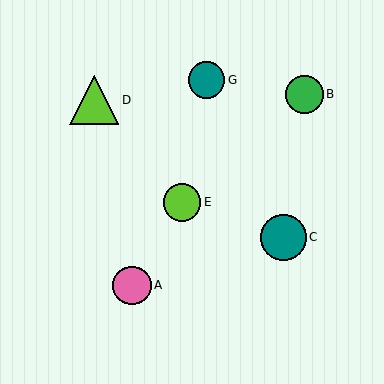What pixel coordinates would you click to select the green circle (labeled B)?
Click at (304, 94) to select the green circle B.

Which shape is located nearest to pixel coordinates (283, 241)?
The teal circle (labeled C) at (283, 237) is nearest to that location.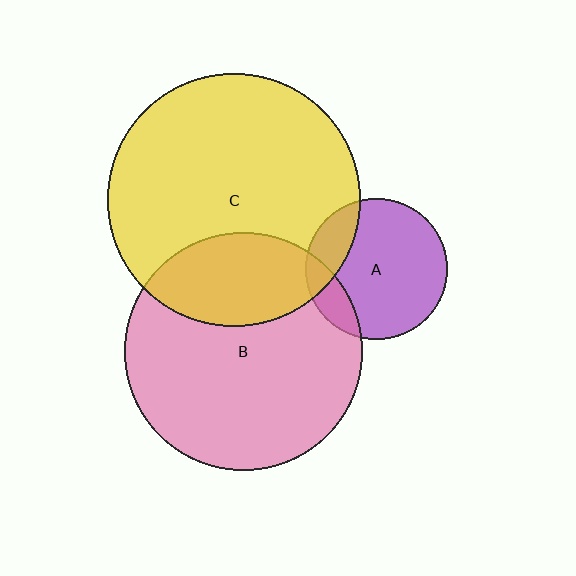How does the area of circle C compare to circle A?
Approximately 3.2 times.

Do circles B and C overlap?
Yes.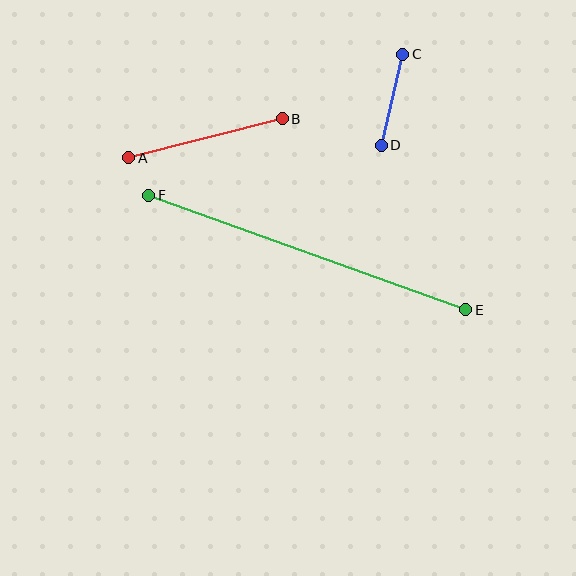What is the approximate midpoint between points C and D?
The midpoint is at approximately (392, 100) pixels.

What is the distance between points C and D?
The distance is approximately 94 pixels.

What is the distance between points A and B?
The distance is approximately 158 pixels.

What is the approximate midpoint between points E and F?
The midpoint is at approximately (307, 253) pixels.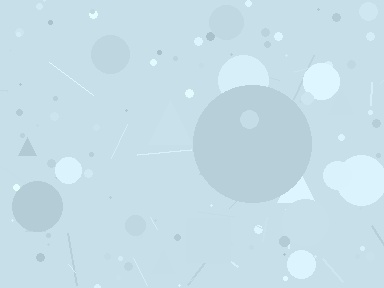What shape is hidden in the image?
A circle is hidden in the image.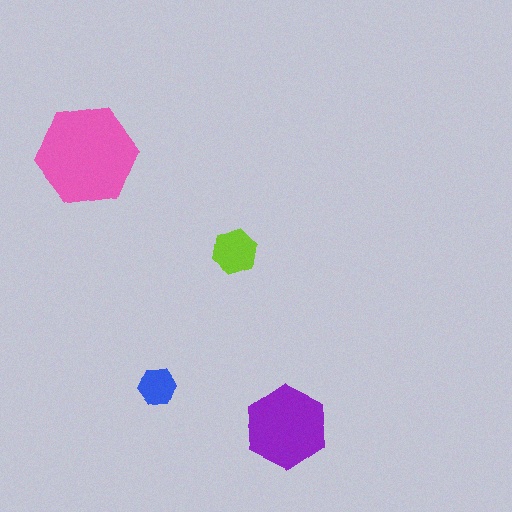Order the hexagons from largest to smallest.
the pink one, the purple one, the lime one, the blue one.